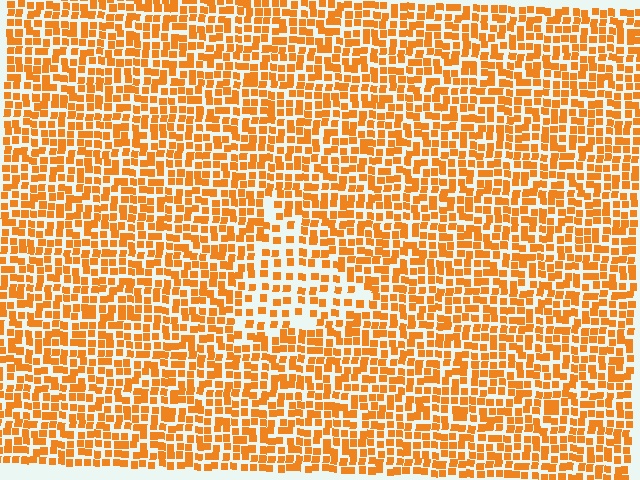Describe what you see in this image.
The image contains small orange elements arranged at two different densities. A triangle-shaped region is visible where the elements are less densely packed than the surrounding area.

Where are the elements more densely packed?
The elements are more densely packed outside the triangle boundary.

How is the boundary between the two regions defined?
The boundary is defined by a change in element density (approximately 1.8x ratio). All elements are the same color, size, and shape.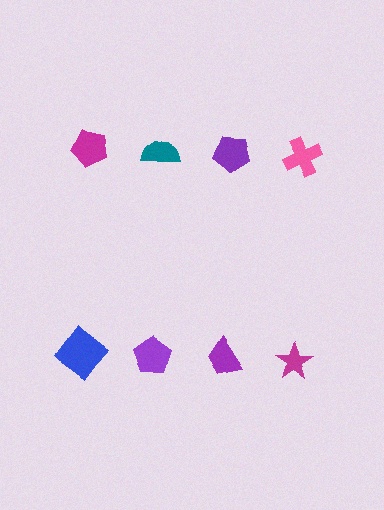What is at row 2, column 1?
A blue diamond.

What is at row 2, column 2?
A purple pentagon.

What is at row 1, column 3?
A purple pentagon.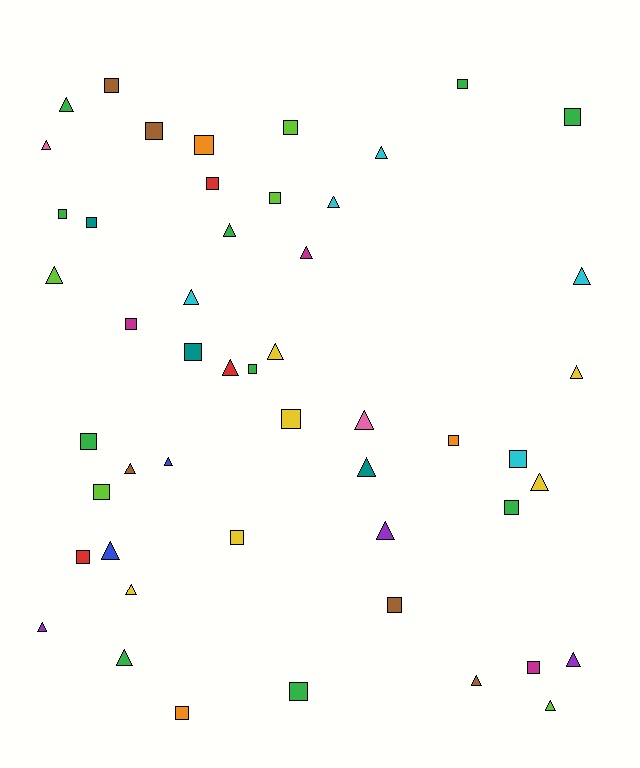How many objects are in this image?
There are 50 objects.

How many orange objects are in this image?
There are 3 orange objects.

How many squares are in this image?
There are 25 squares.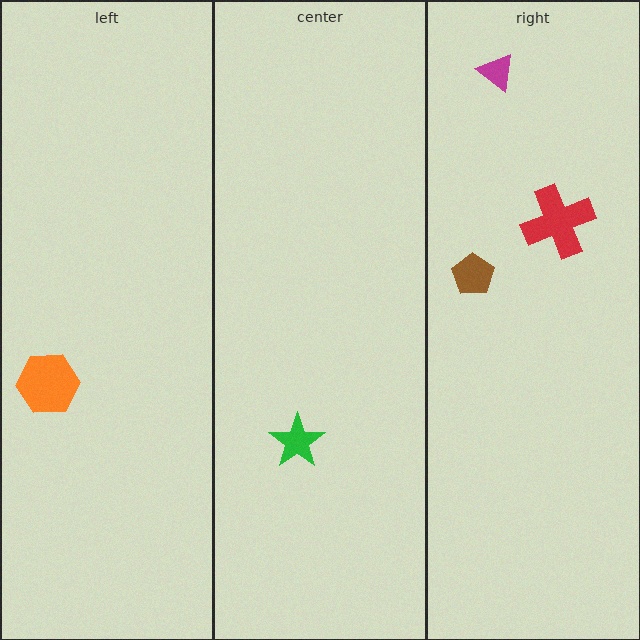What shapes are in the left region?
The orange hexagon.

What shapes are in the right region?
The red cross, the brown pentagon, the magenta triangle.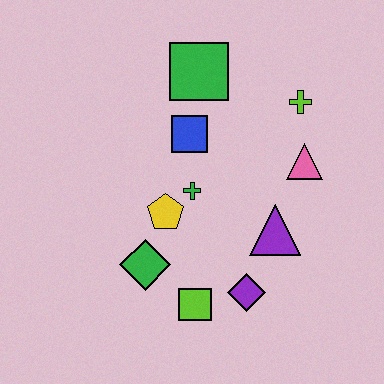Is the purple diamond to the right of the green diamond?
Yes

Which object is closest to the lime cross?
The pink triangle is closest to the lime cross.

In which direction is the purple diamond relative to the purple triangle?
The purple diamond is below the purple triangle.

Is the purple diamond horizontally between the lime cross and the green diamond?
Yes